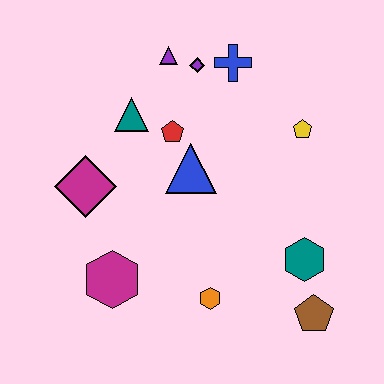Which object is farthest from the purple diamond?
The brown pentagon is farthest from the purple diamond.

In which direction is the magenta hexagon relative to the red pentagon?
The magenta hexagon is below the red pentagon.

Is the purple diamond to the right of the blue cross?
No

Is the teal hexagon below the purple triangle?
Yes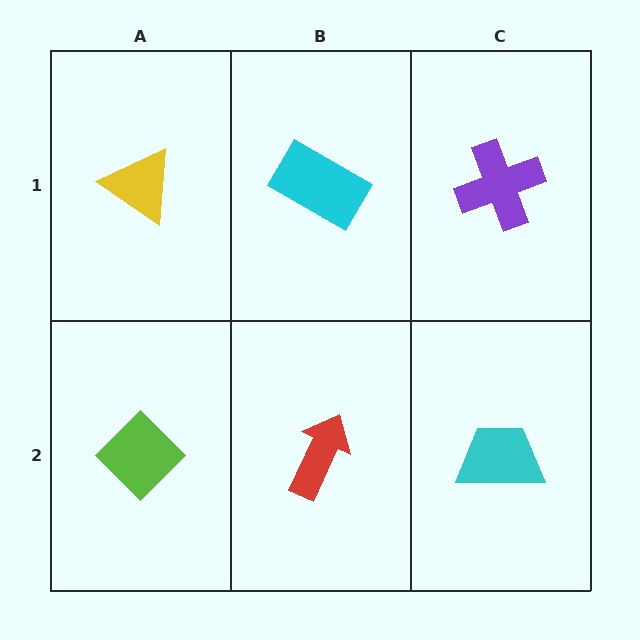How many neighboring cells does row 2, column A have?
2.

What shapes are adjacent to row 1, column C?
A cyan trapezoid (row 2, column C), a cyan rectangle (row 1, column B).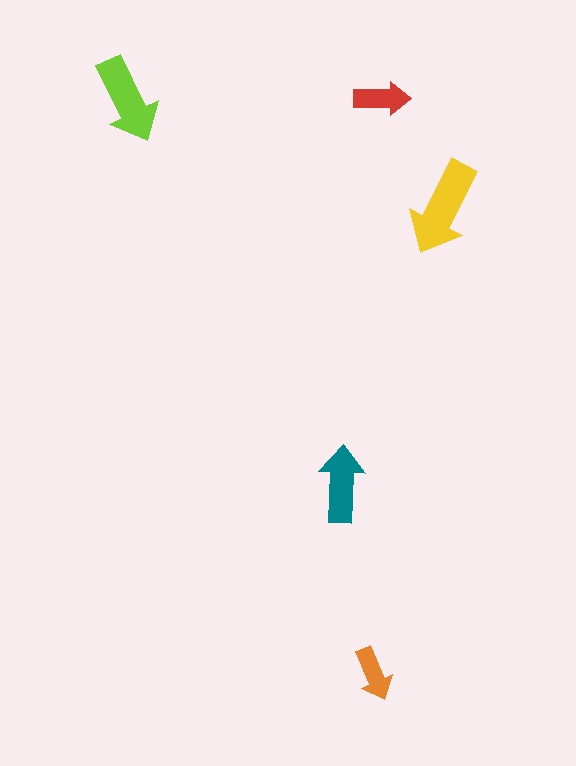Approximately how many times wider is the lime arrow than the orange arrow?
About 1.5 times wider.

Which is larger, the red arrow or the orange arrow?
The red one.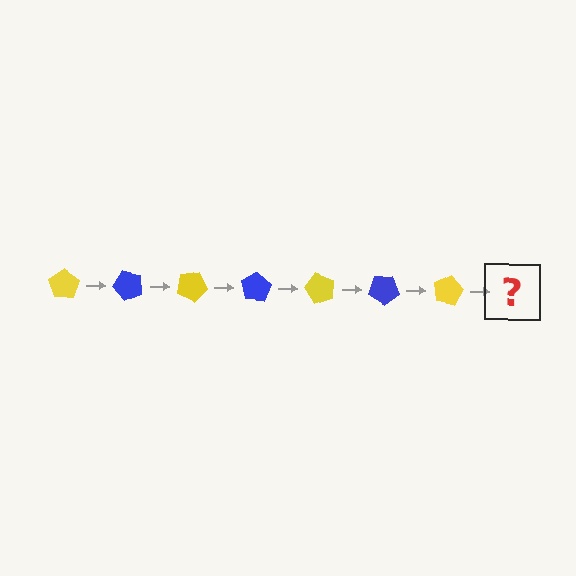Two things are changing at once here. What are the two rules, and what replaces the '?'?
The two rules are that it rotates 50 degrees each step and the color cycles through yellow and blue. The '?' should be a blue pentagon, rotated 350 degrees from the start.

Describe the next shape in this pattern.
It should be a blue pentagon, rotated 350 degrees from the start.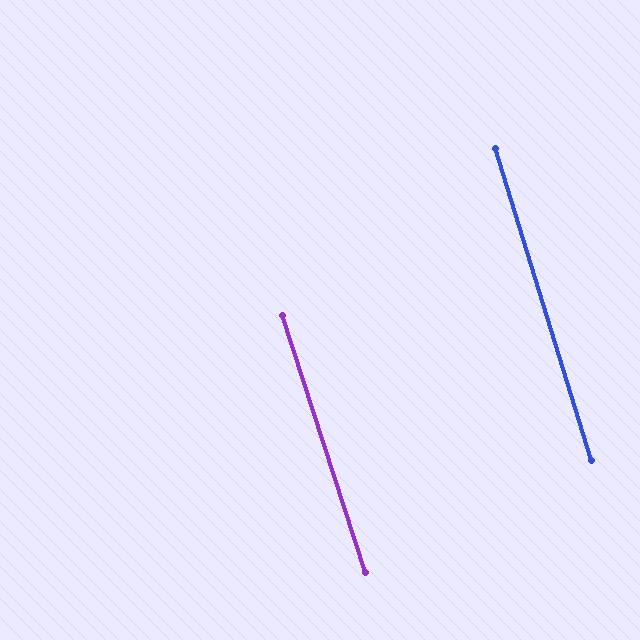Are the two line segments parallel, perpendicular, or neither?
Parallel — their directions differ by only 0.7°.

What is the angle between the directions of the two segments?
Approximately 1 degree.